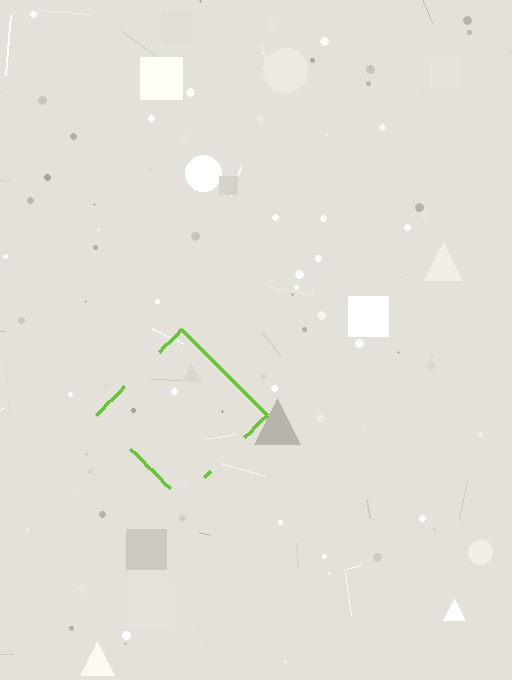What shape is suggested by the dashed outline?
The dashed outline suggests a diamond.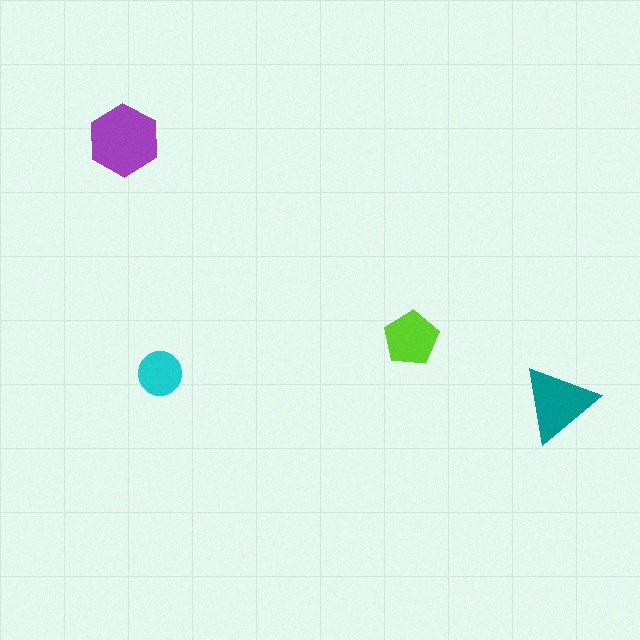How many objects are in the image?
There are 4 objects in the image.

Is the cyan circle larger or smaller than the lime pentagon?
Smaller.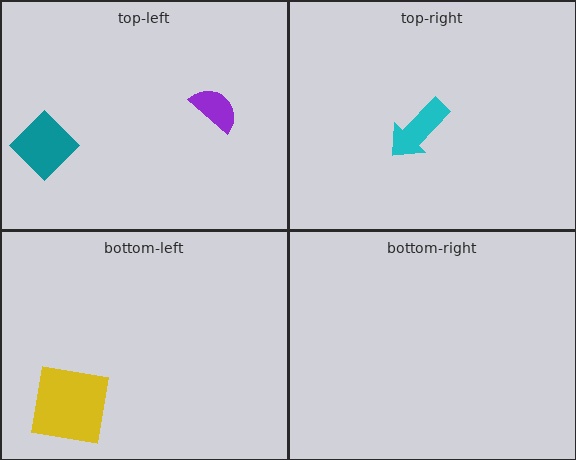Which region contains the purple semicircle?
The top-left region.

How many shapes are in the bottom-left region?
1.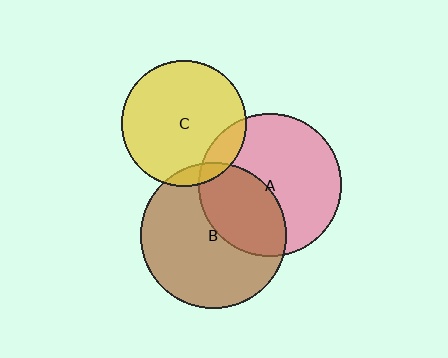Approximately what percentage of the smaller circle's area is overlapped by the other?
Approximately 5%.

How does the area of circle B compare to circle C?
Approximately 1.3 times.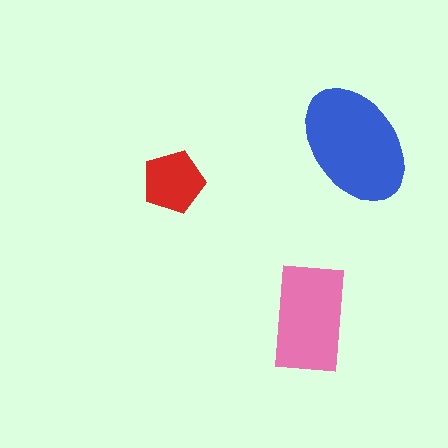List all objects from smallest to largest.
The red pentagon, the pink rectangle, the blue ellipse.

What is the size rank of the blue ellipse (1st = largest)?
1st.